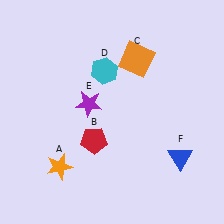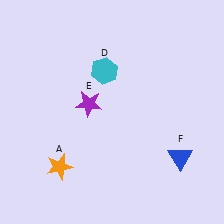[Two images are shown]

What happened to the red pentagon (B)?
The red pentagon (B) was removed in Image 2. It was in the bottom-left area of Image 1.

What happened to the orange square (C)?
The orange square (C) was removed in Image 2. It was in the top-right area of Image 1.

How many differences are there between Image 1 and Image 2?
There are 2 differences between the two images.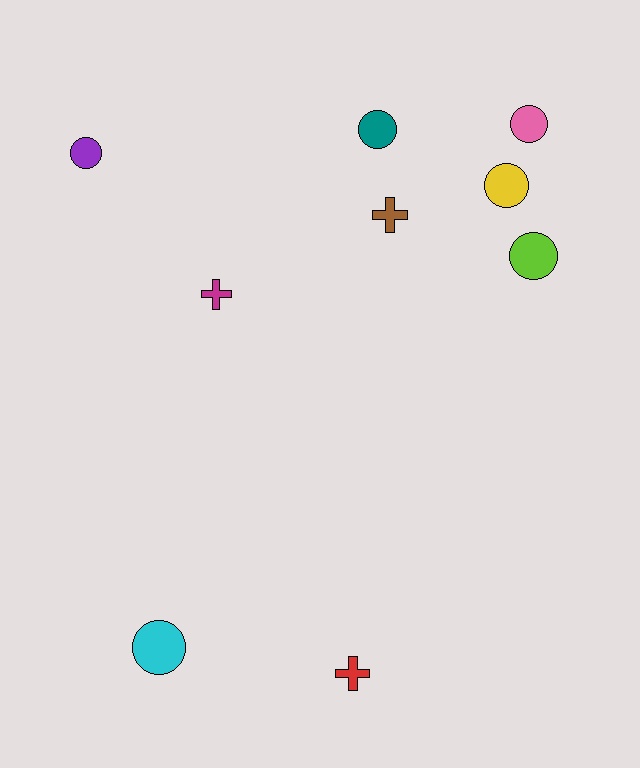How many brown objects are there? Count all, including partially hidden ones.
There is 1 brown object.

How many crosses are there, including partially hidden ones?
There are 3 crosses.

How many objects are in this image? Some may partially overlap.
There are 9 objects.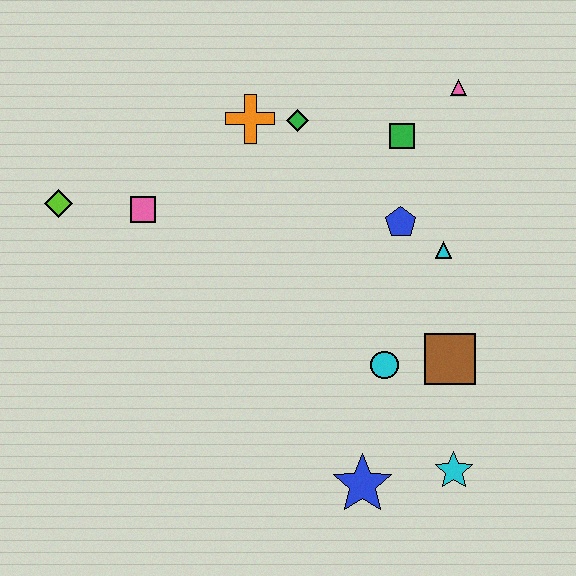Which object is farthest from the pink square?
The cyan star is farthest from the pink square.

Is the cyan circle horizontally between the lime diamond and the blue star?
No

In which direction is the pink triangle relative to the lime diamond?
The pink triangle is to the right of the lime diamond.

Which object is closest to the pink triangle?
The green square is closest to the pink triangle.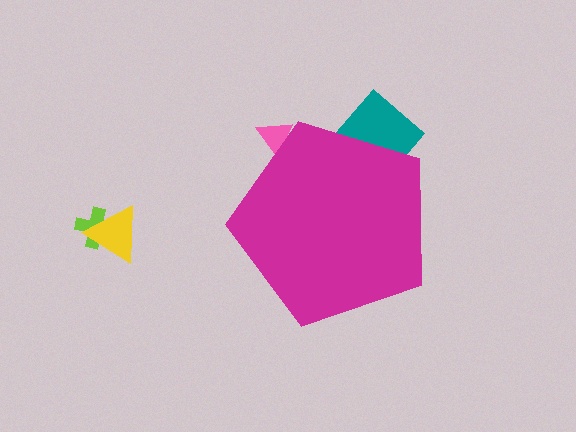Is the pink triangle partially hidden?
Yes, the pink triangle is partially hidden behind the magenta pentagon.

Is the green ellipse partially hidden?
Yes, the green ellipse is partially hidden behind the magenta pentagon.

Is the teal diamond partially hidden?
Yes, the teal diamond is partially hidden behind the magenta pentagon.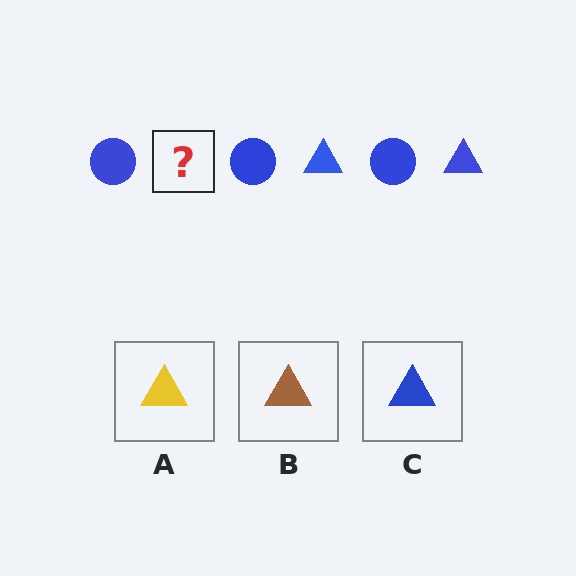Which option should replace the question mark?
Option C.